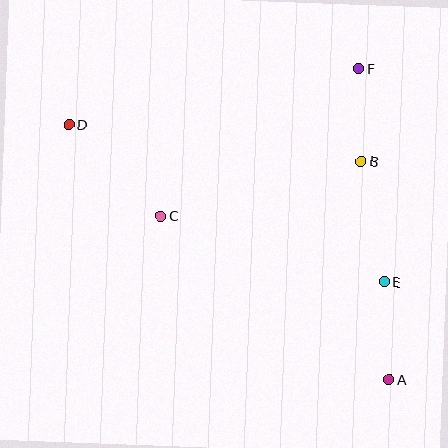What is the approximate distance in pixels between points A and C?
The distance between A and C is approximately 281 pixels.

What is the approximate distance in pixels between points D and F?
The distance between D and F is approximately 295 pixels.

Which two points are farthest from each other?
Points A and D are farthest from each other.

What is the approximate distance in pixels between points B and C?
The distance between B and C is approximately 208 pixels.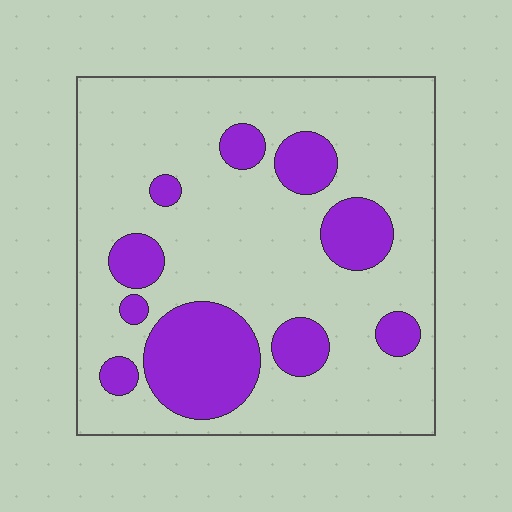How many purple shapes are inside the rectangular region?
10.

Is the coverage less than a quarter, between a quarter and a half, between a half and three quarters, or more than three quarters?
Less than a quarter.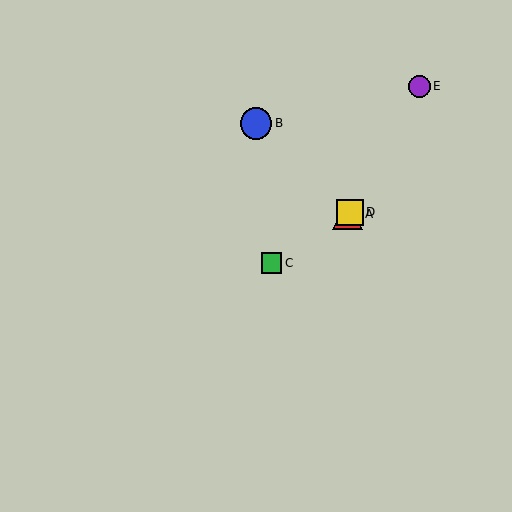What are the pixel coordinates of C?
Object C is at (271, 263).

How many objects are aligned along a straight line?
3 objects (A, C, D) are aligned along a straight line.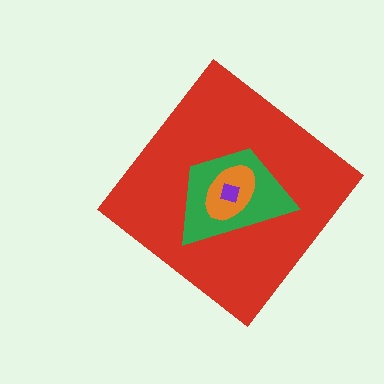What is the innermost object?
The purple square.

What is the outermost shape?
The red diamond.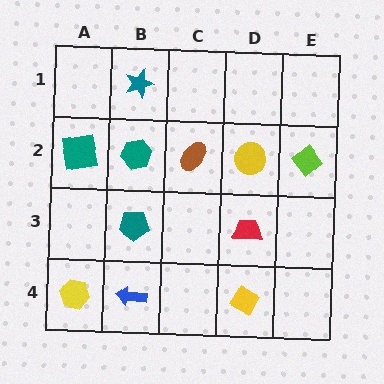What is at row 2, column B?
A teal hexagon.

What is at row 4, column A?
A yellow hexagon.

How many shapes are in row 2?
5 shapes.